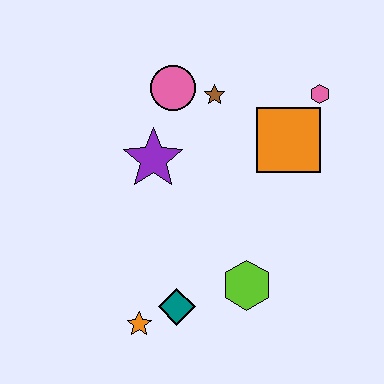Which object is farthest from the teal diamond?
The pink hexagon is farthest from the teal diamond.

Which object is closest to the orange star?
The teal diamond is closest to the orange star.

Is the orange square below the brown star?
Yes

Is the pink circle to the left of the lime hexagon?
Yes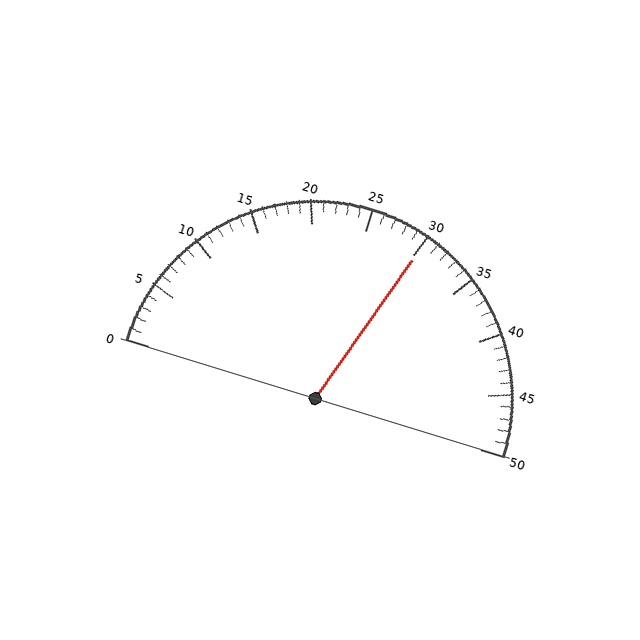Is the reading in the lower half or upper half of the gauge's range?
The reading is in the upper half of the range (0 to 50).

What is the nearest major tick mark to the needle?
The nearest major tick mark is 30.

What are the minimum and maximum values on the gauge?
The gauge ranges from 0 to 50.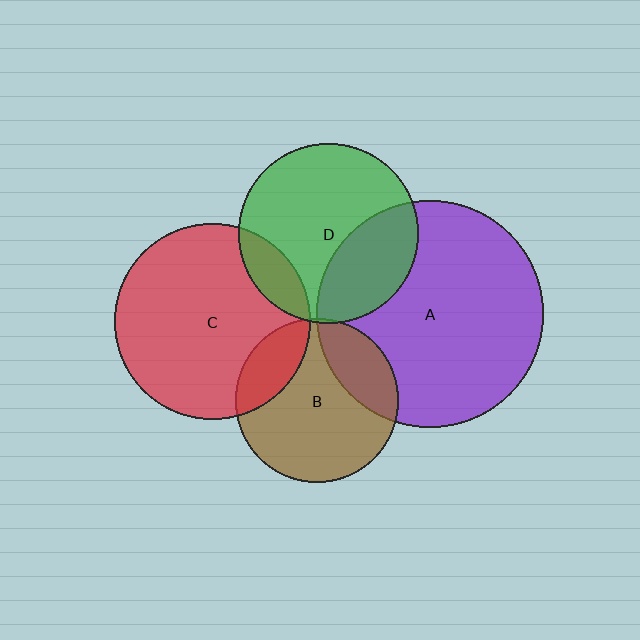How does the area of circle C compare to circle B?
Approximately 1.4 times.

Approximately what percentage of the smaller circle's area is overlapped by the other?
Approximately 20%.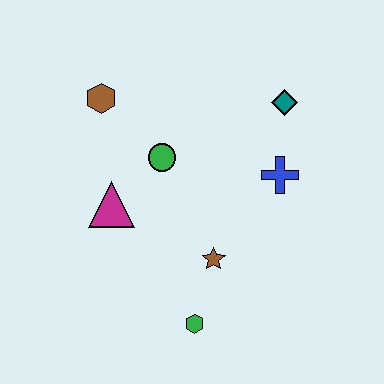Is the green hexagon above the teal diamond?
No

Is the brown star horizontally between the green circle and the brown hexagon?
No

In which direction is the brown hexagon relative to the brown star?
The brown hexagon is above the brown star.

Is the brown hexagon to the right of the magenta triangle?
No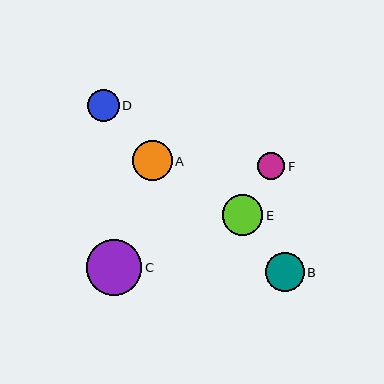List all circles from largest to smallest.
From largest to smallest: C, E, A, B, D, F.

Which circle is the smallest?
Circle F is the smallest with a size of approximately 27 pixels.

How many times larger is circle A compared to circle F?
Circle A is approximately 1.5 times the size of circle F.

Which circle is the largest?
Circle C is the largest with a size of approximately 55 pixels.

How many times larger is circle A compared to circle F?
Circle A is approximately 1.5 times the size of circle F.